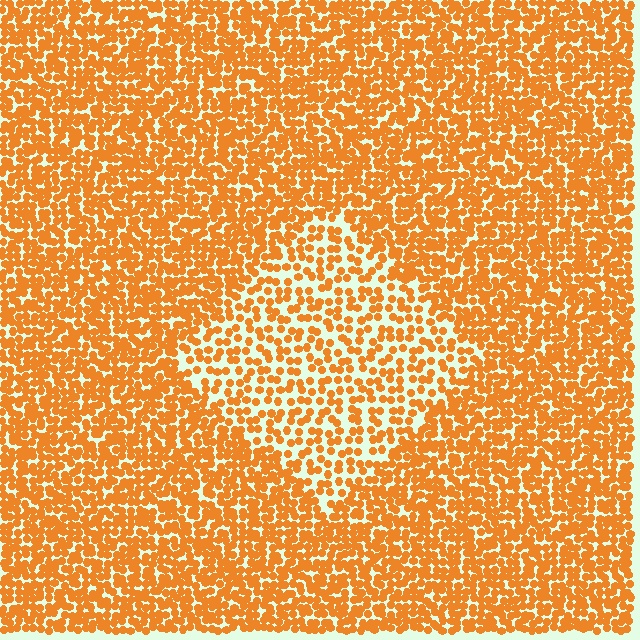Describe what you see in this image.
The image contains small orange elements arranged at two different densities. A diamond-shaped region is visible where the elements are less densely packed than the surrounding area.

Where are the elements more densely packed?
The elements are more densely packed outside the diamond boundary.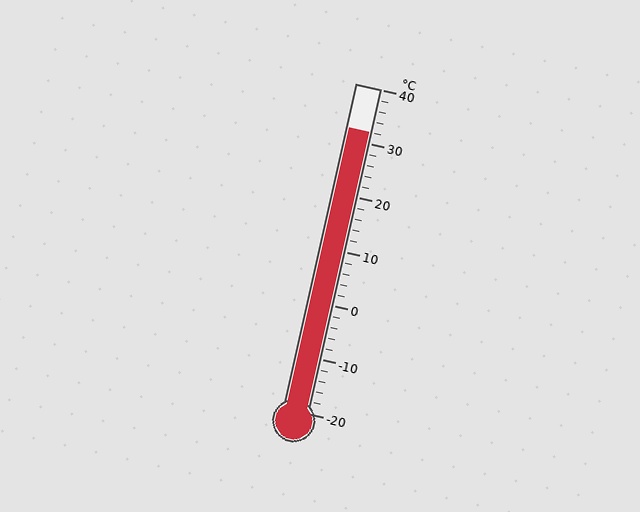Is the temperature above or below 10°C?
The temperature is above 10°C.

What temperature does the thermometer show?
The thermometer shows approximately 32°C.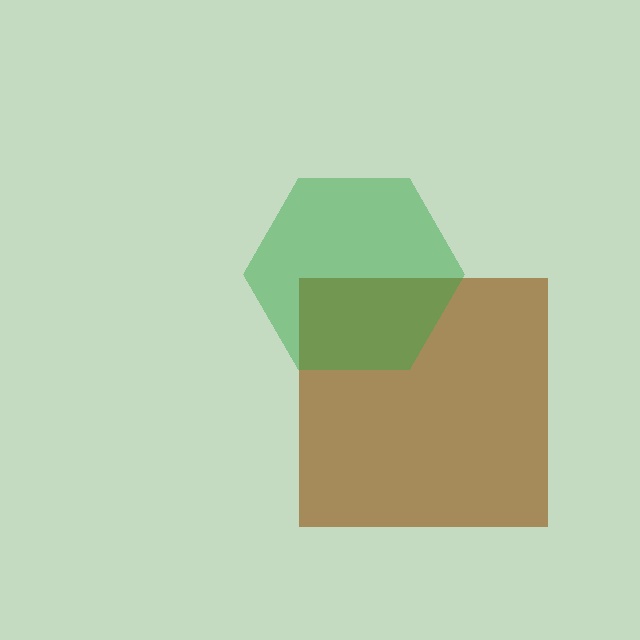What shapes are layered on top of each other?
The layered shapes are: a brown square, a green hexagon.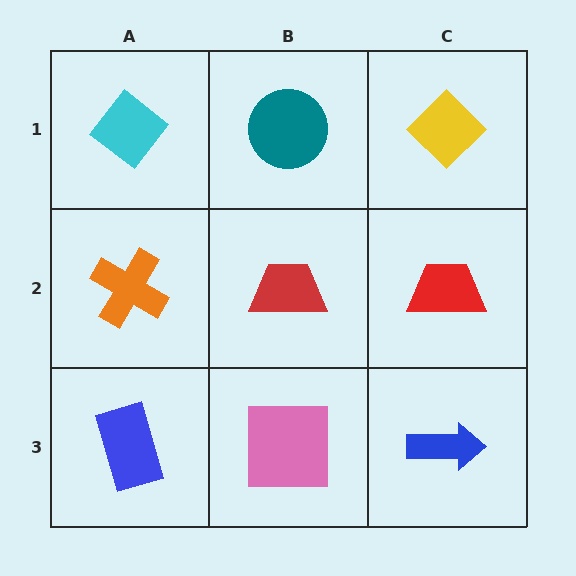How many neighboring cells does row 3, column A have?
2.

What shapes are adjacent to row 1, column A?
An orange cross (row 2, column A), a teal circle (row 1, column B).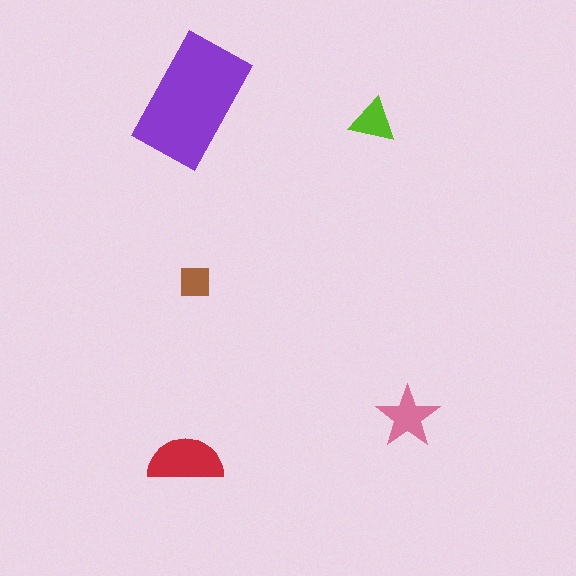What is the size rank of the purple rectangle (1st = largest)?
1st.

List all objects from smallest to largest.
The brown square, the lime triangle, the pink star, the red semicircle, the purple rectangle.